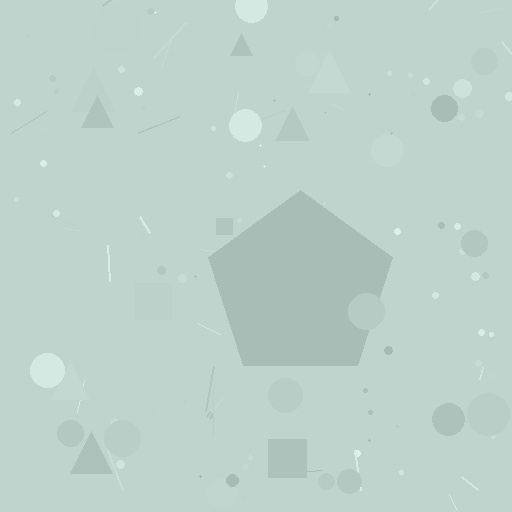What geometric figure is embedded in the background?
A pentagon is embedded in the background.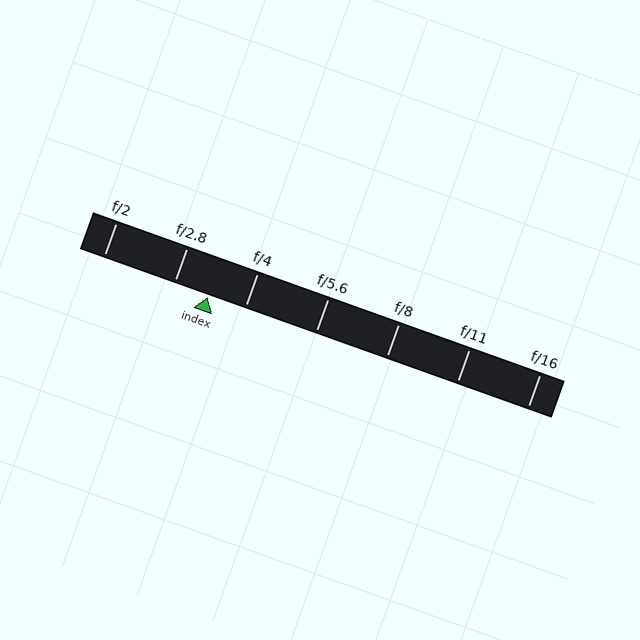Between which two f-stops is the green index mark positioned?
The index mark is between f/2.8 and f/4.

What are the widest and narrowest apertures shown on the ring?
The widest aperture shown is f/2 and the narrowest is f/16.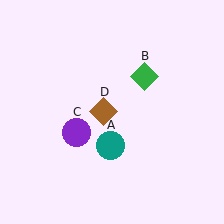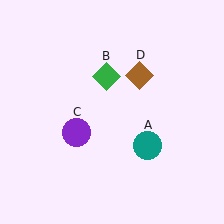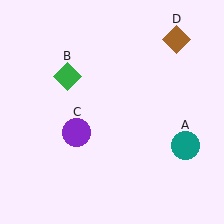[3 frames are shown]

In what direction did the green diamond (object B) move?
The green diamond (object B) moved left.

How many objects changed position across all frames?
3 objects changed position: teal circle (object A), green diamond (object B), brown diamond (object D).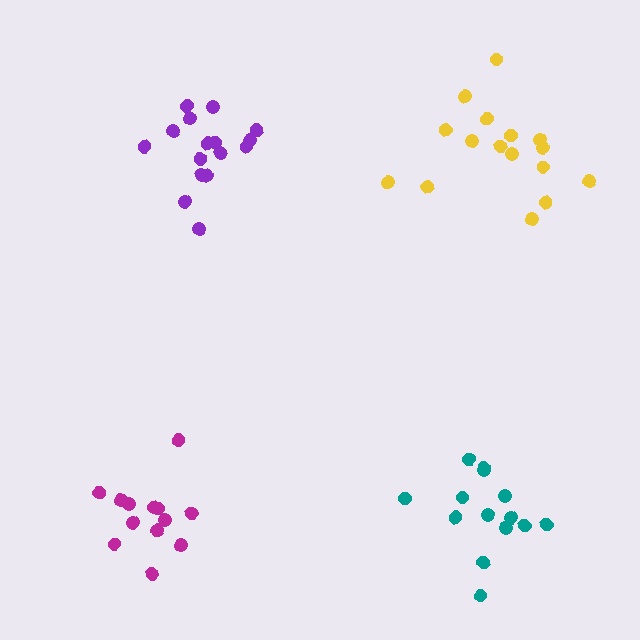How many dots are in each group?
Group 1: 14 dots, Group 2: 16 dots, Group 3: 13 dots, Group 4: 16 dots (59 total).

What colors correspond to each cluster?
The clusters are colored: teal, yellow, magenta, purple.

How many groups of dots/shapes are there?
There are 4 groups.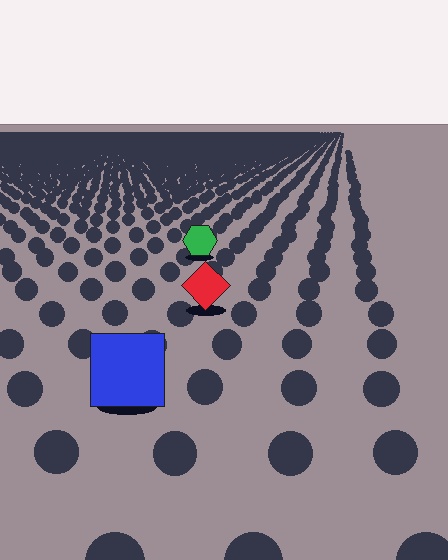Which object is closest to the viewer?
The blue square is closest. The texture marks near it are larger and more spread out.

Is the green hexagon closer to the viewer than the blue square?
No. The blue square is closer — you can tell from the texture gradient: the ground texture is coarser near it.